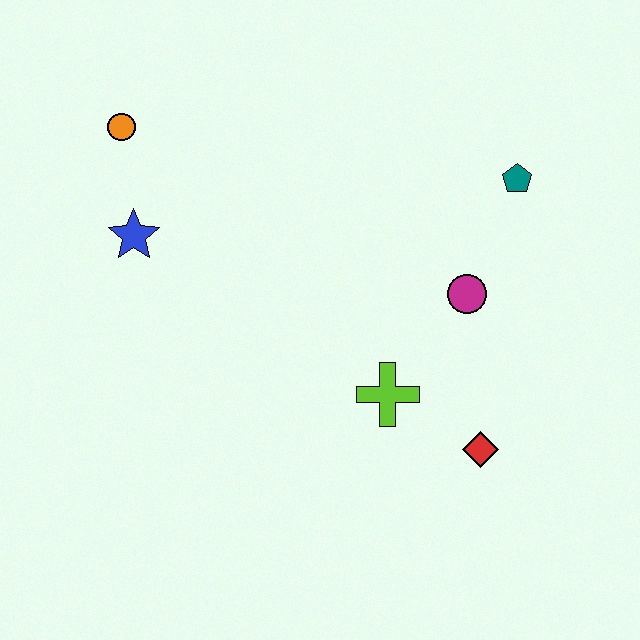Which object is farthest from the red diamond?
The orange circle is farthest from the red diamond.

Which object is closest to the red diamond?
The lime cross is closest to the red diamond.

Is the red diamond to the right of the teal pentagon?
No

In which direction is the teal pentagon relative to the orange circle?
The teal pentagon is to the right of the orange circle.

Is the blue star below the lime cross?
No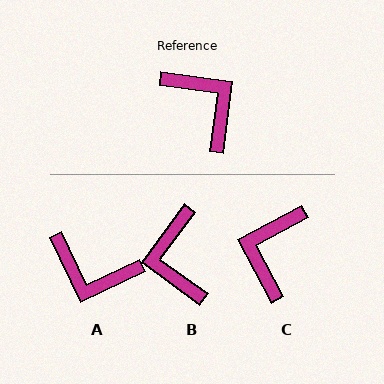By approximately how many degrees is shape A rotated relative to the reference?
Approximately 147 degrees clockwise.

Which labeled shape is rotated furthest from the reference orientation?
B, about 151 degrees away.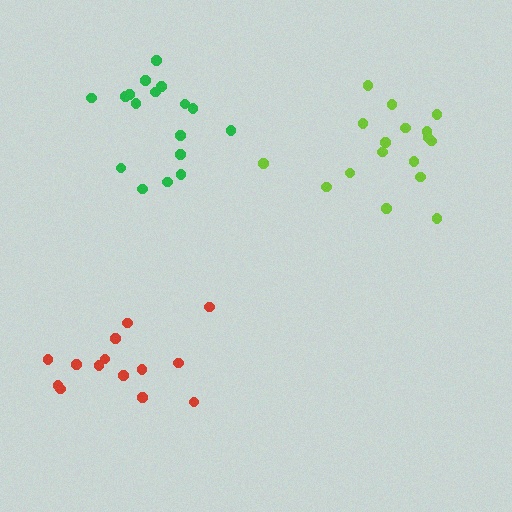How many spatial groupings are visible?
There are 3 spatial groupings.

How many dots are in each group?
Group 1: 14 dots, Group 2: 17 dots, Group 3: 17 dots (48 total).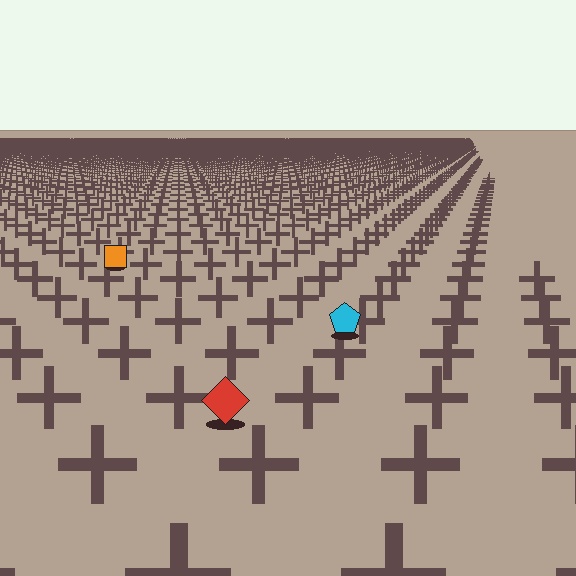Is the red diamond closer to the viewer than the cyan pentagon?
Yes. The red diamond is closer — you can tell from the texture gradient: the ground texture is coarser near it.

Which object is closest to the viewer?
The red diamond is closest. The texture marks near it are larger and more spread out.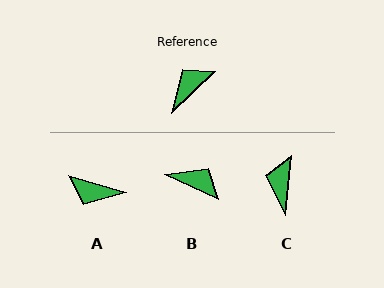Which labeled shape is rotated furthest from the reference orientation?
A, about 120 degrees away.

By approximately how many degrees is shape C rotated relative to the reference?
Approximately 41 degrees counter-clockwise.